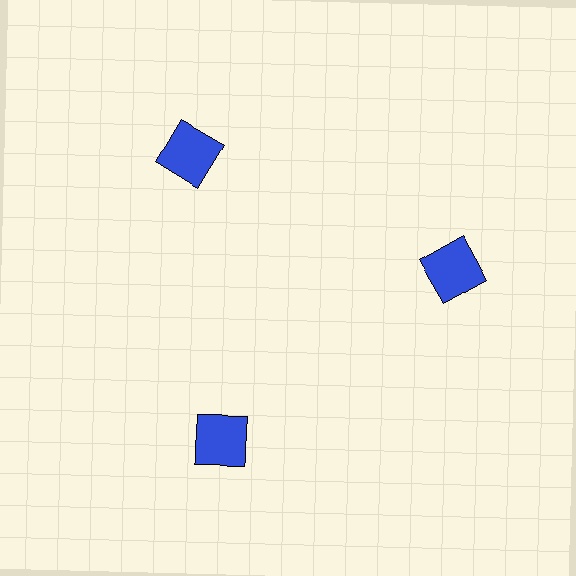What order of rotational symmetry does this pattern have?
This pattern has 3-fold rotational symmetry.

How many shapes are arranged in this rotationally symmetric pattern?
There are 3 shapes, arranged in 3 groups of 1.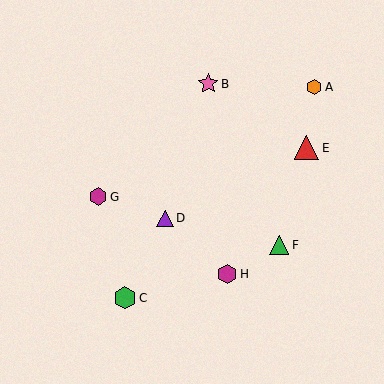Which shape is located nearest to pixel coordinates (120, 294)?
The green hexagon (labeled C) at (125, 298) is nearest to that location.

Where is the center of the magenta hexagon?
The center of the magenta hexagon is at (98, 197).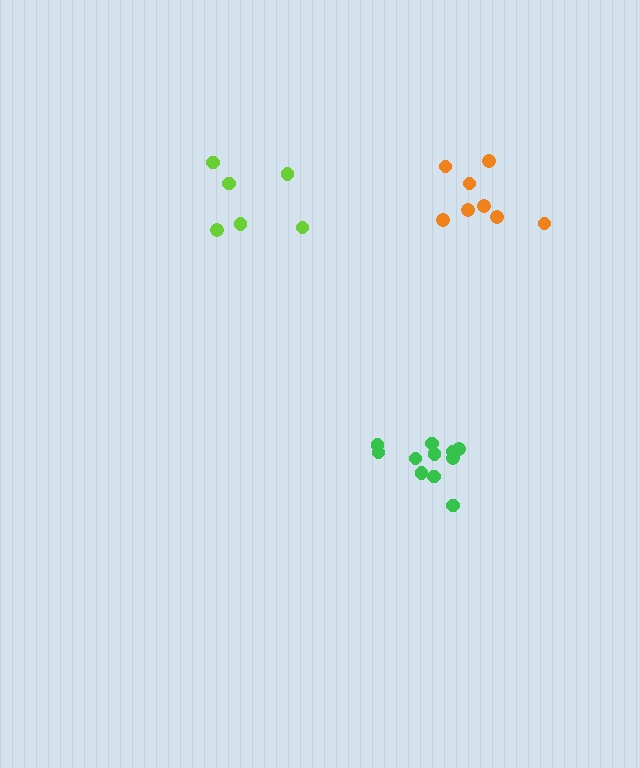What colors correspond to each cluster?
The clusters are colored: lime, green, orange.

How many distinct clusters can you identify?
There are 3 distinct clusters.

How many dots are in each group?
Group 1: 6 dots, Group 2: 11 dots, Group 3: 8 dots (25 total).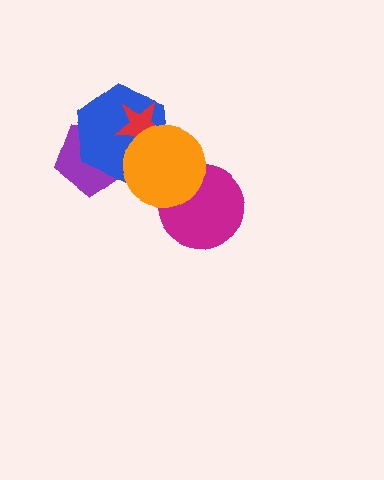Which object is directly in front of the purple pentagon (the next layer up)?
The blue hexagon is directly in front of the purple pentagon.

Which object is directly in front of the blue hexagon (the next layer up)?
The red star is directly in front of the blue hexagon.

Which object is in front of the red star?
The orange circle is in front of the red star.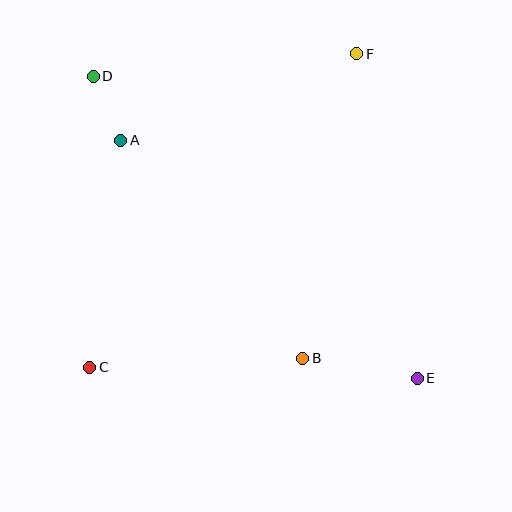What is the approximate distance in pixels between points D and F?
The distance between D and F is approximately 264 pixels.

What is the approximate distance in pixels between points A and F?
The distance between A and F is approximately 252 pixels.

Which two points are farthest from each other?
Points D and E are farthest from each other.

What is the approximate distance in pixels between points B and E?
The distance between B and E is approximately 116 pixels.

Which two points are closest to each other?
Points A and D are closest to each other.